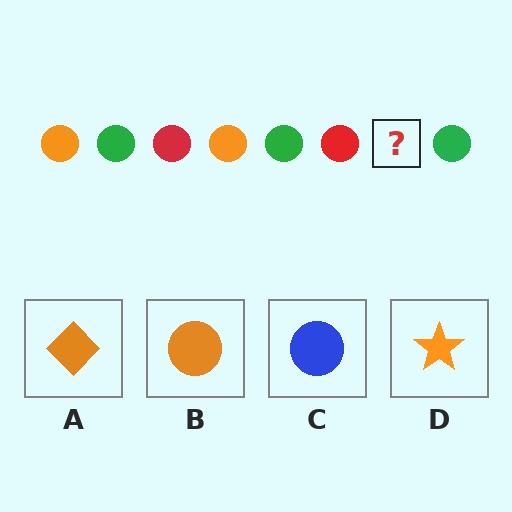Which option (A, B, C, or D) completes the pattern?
B.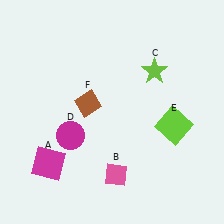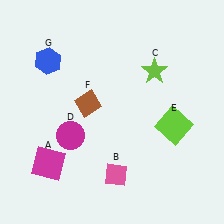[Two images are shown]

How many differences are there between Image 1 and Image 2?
There is 1 difference between the two images.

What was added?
A blue hexagon (G) was added in Image 2.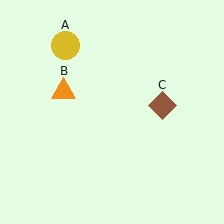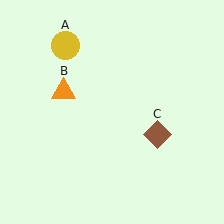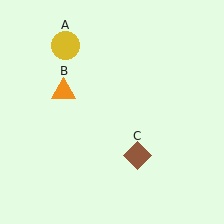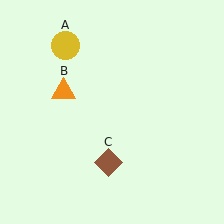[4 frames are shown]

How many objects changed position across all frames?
1 object changed position: brown diamond (object C).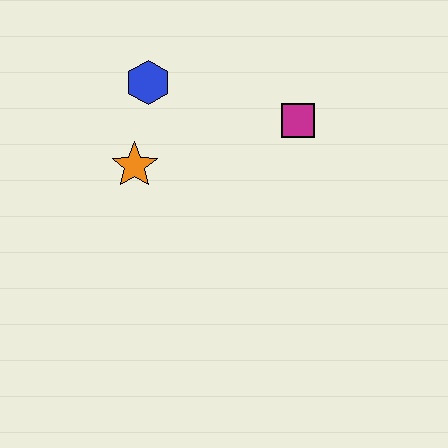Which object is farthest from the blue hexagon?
The magenta square is farthest from the blue hexagon.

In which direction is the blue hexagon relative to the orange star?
The blue hexagon is above the orange star.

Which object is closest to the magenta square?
The blue hexagon is closest to the magenta square.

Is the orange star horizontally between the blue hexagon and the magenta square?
No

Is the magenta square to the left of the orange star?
No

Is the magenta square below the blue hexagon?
Yes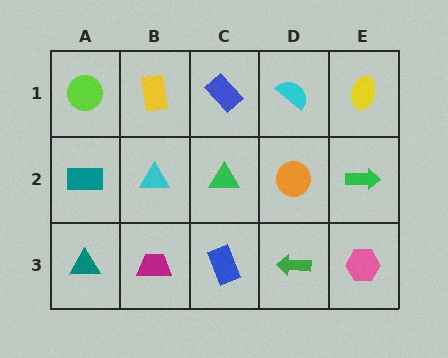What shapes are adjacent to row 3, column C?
A green triangle (row 2, column C), a magenta trapezoid (row 3, column B), a green arrow (row 3, column D).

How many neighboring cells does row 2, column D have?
4.